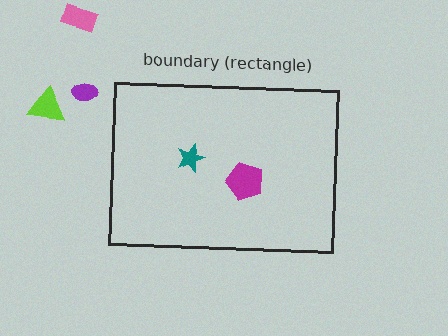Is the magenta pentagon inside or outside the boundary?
Inside.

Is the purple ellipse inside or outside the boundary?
Outside.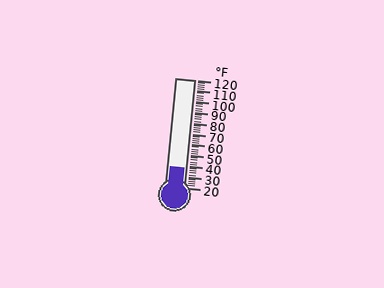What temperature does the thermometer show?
The thermometer shows approximately 38°F.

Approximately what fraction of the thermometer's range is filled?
The thermometer is filled to approximately 20% of its range.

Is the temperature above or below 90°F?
The temperature is below 90°F.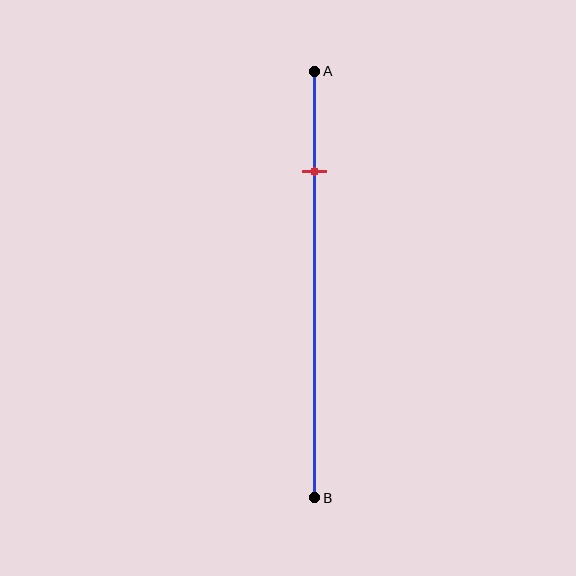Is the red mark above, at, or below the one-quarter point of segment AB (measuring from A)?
The red mark is approximately at the one-quarter point of segment AB.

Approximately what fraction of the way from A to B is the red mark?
The red mark is approximately 25% of the way from A to B.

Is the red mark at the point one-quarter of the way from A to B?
Yes, the mark is approximately at the one-quarter point.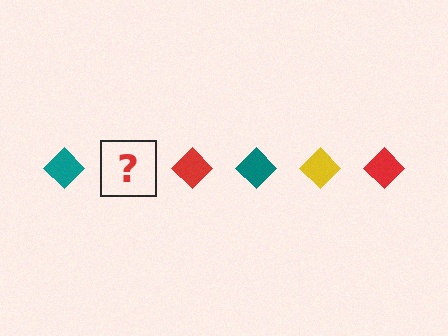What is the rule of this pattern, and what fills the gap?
The rule is that the pattern cycles through teal, yellow, red diamonds. The gap should be filled with a yellow diamond.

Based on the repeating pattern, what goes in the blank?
The blank should be a yellow diamond.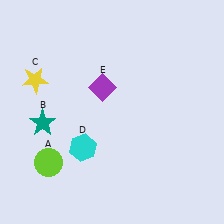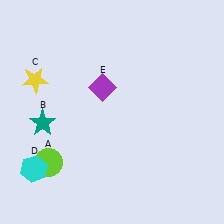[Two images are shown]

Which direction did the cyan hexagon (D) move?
The cyan hexagon (D) moved left.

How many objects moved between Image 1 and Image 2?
1 object moved between the two images.